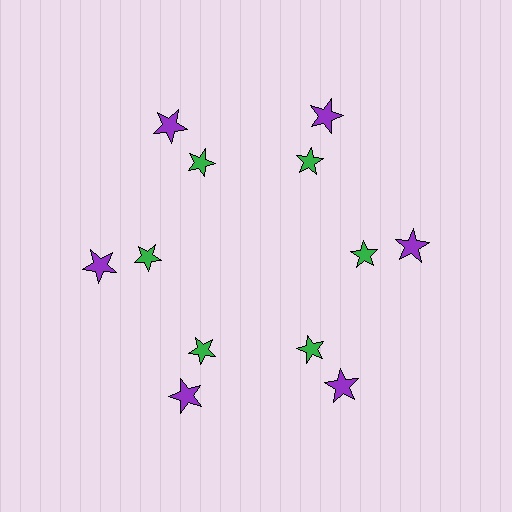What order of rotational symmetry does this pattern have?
This pattern has 6-fold rotational symmetry.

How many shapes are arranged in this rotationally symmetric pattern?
There are 12 shapes, arranged in 6 groups of 2.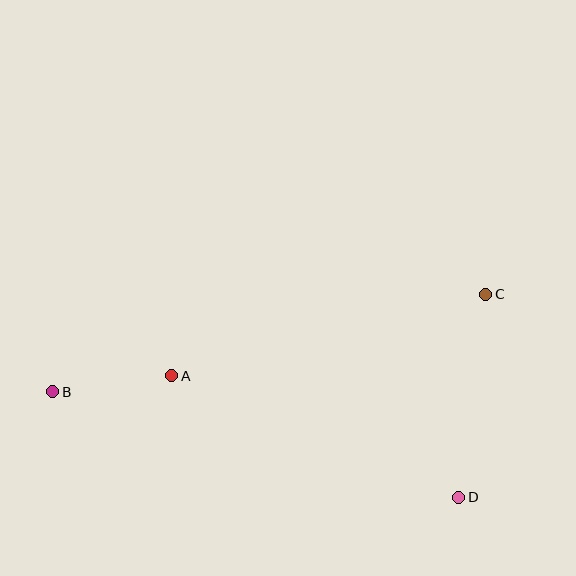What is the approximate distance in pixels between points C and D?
The distance between C and D is approximately 205 pixels.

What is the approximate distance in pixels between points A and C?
The distance between A and C is approximately 324 pixels.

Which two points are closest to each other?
Points A and B are closest to each other.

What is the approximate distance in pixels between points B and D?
The distance between B and D is approximately 420 pixels.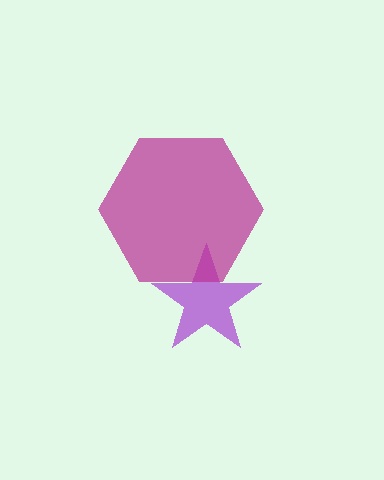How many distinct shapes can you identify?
There are 2 distinct shapes: a purple star, a magenta hexagon.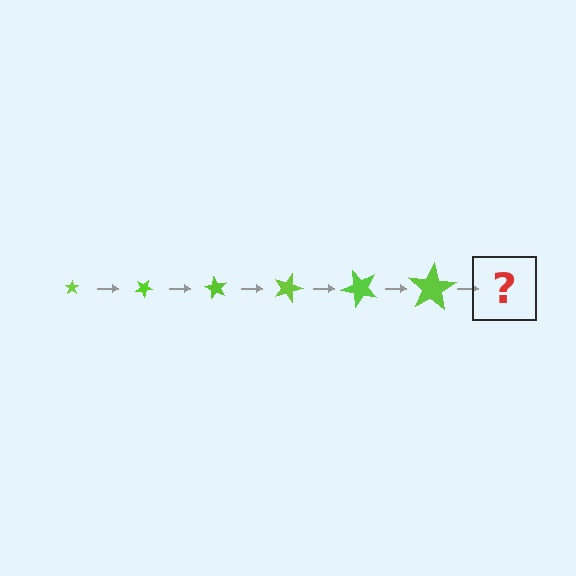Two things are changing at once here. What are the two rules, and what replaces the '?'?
The two rules are that the star grows larger each step and it rotates 30 degrees each step. The '?' should be a star, larger than the previous one and rotated 180 degrees from the start.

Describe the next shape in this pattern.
It should be a star, larger than the previous one and rotated 180 degrees from the start.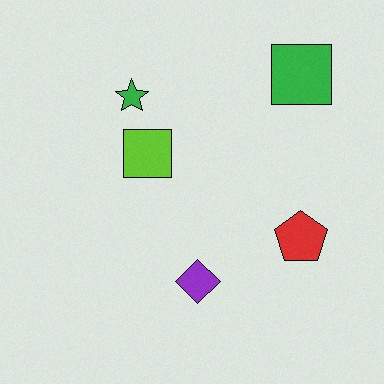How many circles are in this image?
There are no circles.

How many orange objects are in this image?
There are no orange objects.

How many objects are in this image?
There are 5 objects.